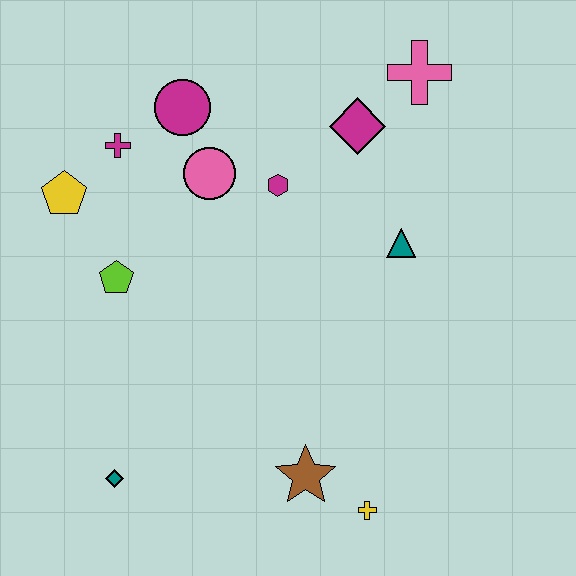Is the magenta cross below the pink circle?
No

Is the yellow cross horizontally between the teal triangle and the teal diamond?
Yes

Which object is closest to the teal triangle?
The magenta diamond is closest to the teal triangle.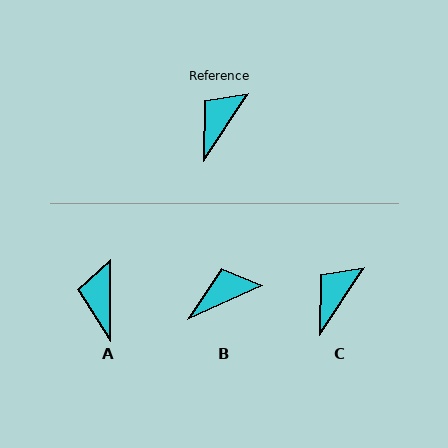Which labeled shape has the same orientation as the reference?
C.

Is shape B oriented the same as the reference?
No, it is off by about 33 degrees.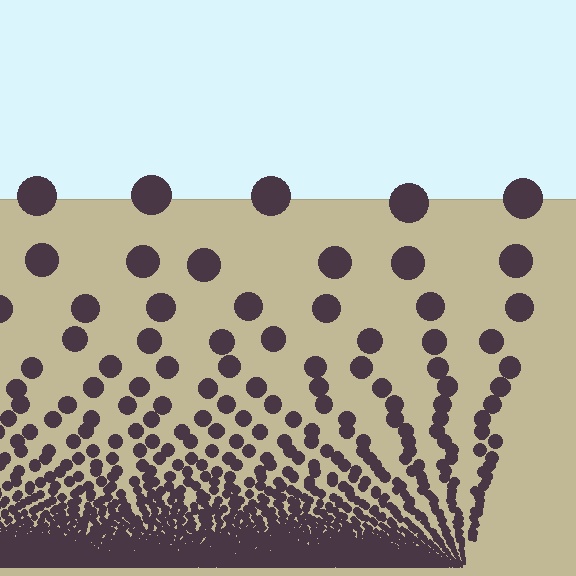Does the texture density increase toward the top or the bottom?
Density increases toward the bottom.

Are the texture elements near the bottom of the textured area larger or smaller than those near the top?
Smaller. The gradient is inverted — elements near the bottom are smaller and denser.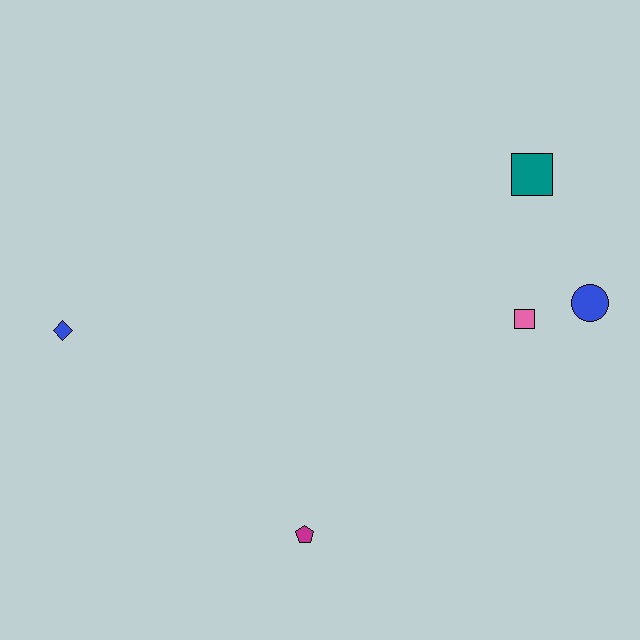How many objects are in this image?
There are 5 objects.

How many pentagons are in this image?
There is 1 pentagon.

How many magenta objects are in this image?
There is 1 magenta object.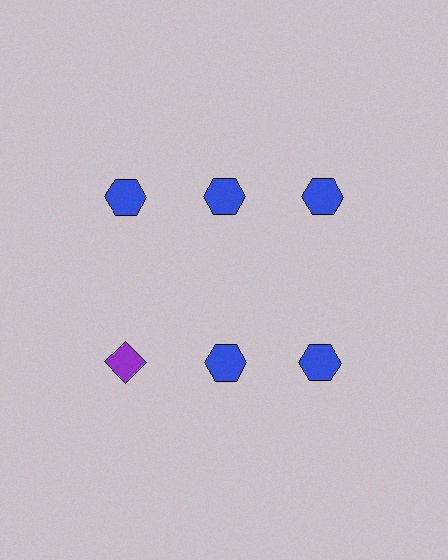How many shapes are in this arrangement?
There are 6 shapes arranged in a grid pattern.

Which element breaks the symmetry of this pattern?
The purple diamond in the second row, leftmost column breaks the symmetry. All other shapes are blue hexagons.